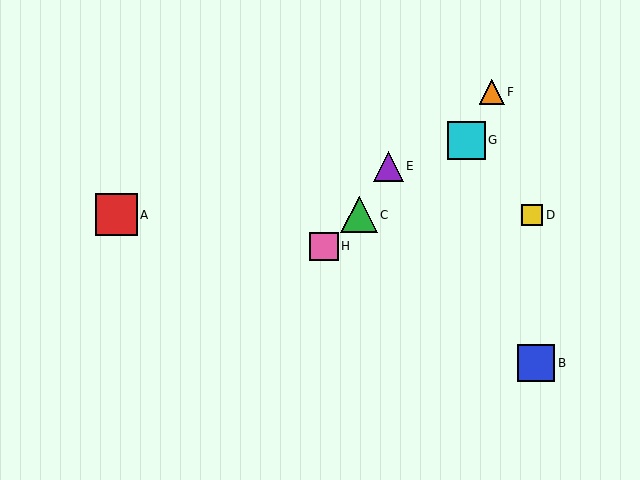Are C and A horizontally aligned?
Yes, both are at y≈215.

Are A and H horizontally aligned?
No, A is at y≈215 and H is at y≈246.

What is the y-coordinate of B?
Object B is at y≈363.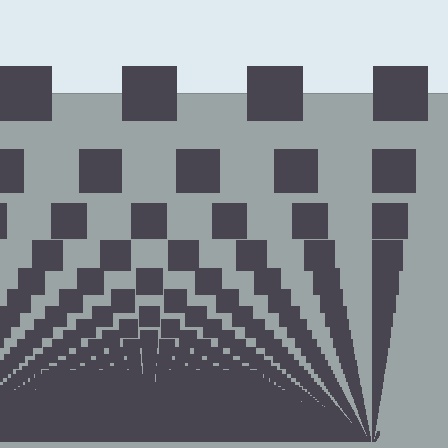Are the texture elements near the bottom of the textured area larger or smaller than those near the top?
Smaller. The gradient is inverted — elements near the bottom are smaller and denser.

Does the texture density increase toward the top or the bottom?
Density increases toward the bottom.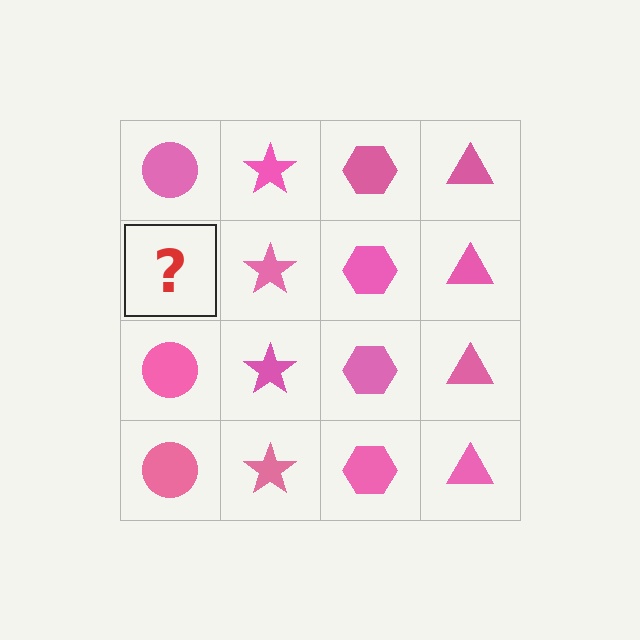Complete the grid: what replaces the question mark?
The question mark should be replaced with a pink circle.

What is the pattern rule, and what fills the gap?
The rule is that each column has a consistent shape. The gap should be filled with a pink circle.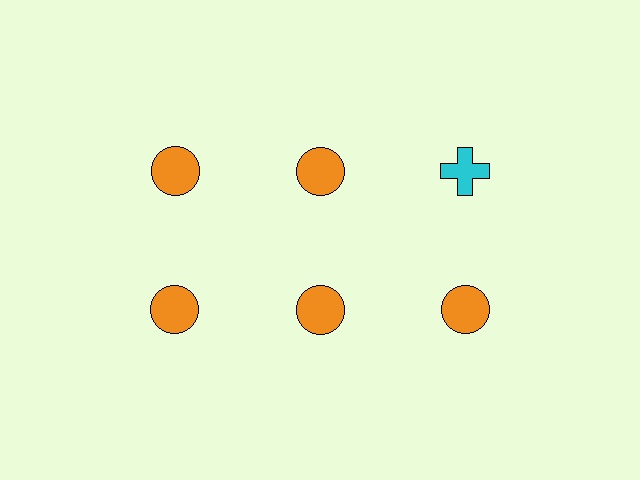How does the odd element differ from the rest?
It differs in both color (cyan instead of orange) and shape (cross instead of circle).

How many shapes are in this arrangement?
There are 6 shapes arranged in a grid pattern.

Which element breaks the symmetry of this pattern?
The cyan cross in the top row, center column breaks the symmetry. All other shapes are orange circles.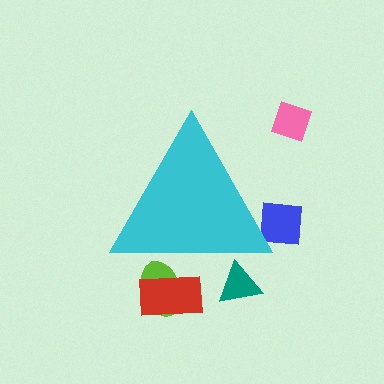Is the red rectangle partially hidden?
Yes, the red rectangle is partially hidden behind the cyan triangle.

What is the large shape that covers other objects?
A cyan triangle.